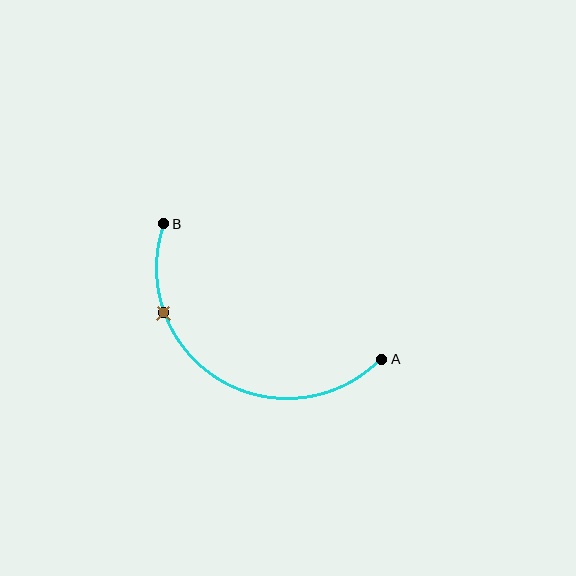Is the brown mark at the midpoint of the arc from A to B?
No. The brown mark lies on the arc but is closer to endpoint B. The arc midpoint would be at the point on the curve equidistant along the arc from both A and B.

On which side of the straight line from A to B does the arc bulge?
The arc bulges below the straight line connecting A and B.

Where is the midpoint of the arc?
The arc midpoint is the point on the curve farthest from the straight line joining A and B. It sits below that line.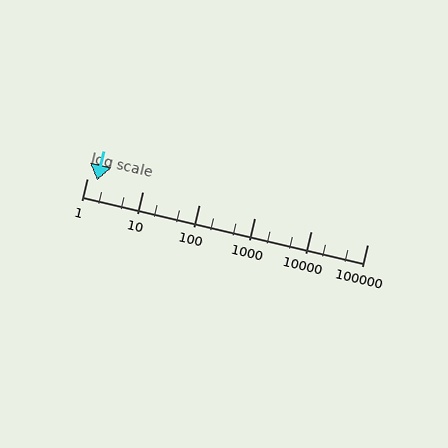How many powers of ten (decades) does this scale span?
The scale spans 5 decades, from 1 to 100000.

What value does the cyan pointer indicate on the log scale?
The pointer indicates approximately 1.5.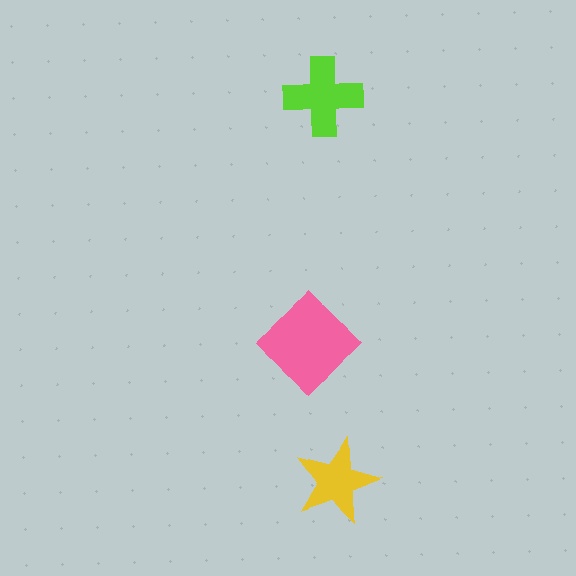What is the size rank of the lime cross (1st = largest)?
2nd.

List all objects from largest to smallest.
The pink diamond, the lime cross, the yellow star.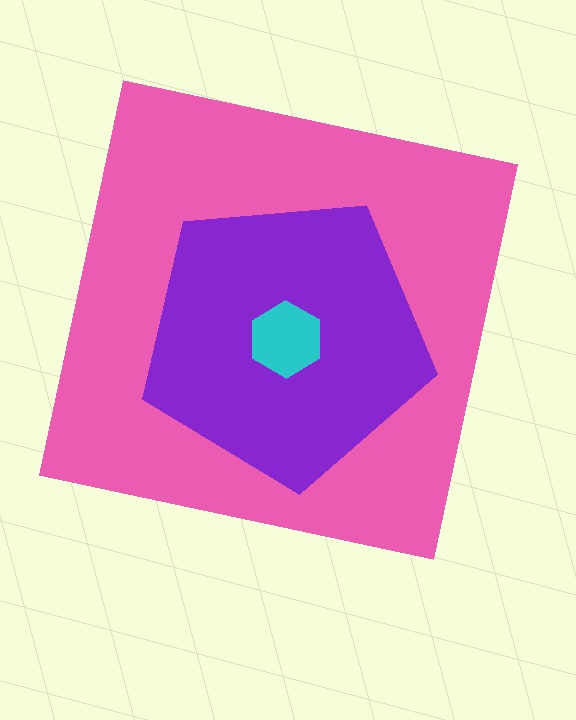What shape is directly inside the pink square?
The purple pentagon.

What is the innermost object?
The cyan hexagon.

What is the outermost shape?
The pink square.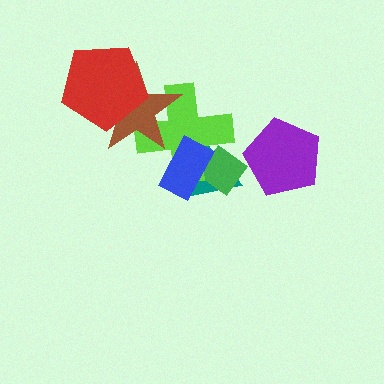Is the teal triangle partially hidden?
Yes, it is partially covered by another shape.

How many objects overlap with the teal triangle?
3 objects overlap with the teal triangle.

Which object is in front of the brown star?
The red pentagon is in front of the brown star.